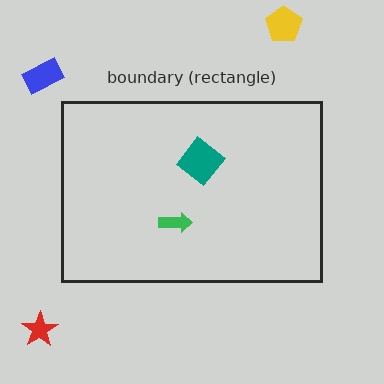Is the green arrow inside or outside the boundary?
Inside.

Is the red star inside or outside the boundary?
Outside.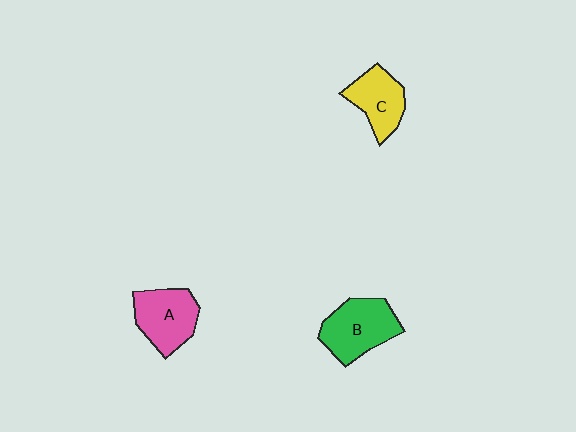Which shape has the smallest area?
Shape C (yellow).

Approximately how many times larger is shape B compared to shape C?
Approximately 1.3 times.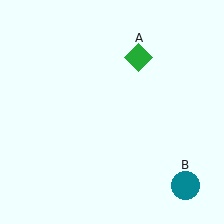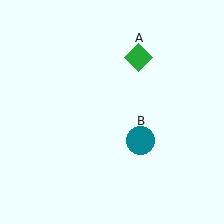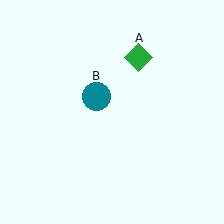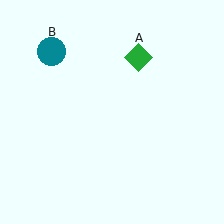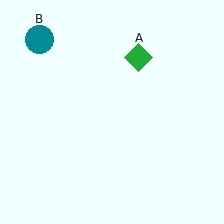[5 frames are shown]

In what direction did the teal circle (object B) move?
The teal circle (object B) moved up and to the left.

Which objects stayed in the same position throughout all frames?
Green diamond (object A) remained stationary.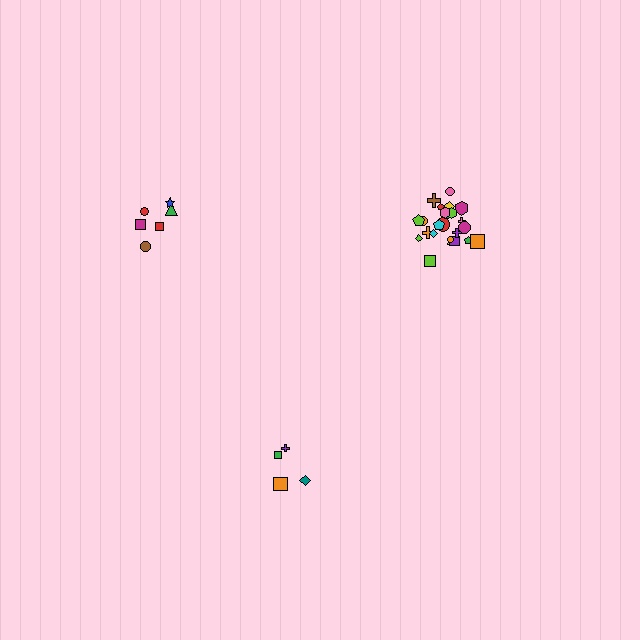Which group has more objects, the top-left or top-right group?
The top-right group.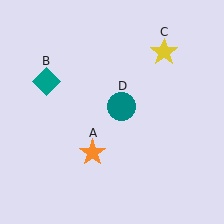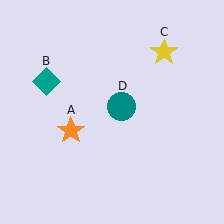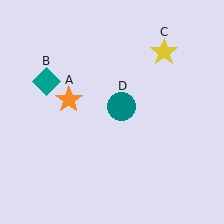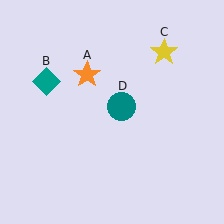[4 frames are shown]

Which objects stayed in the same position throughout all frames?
Teal diamond (object B) and yellow star (object C) and teal circle (object D) remained stationary.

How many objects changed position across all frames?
1 object changed position: orange star (object A).